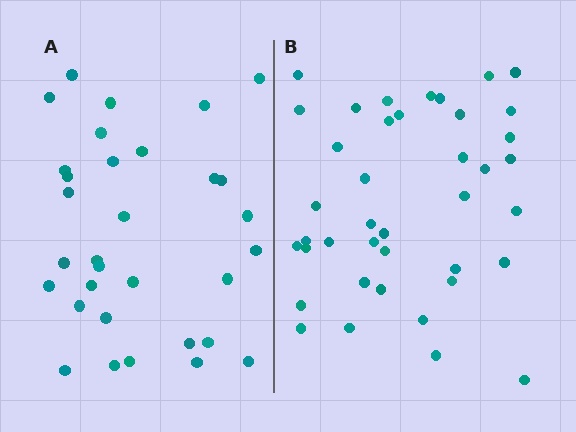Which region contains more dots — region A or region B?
Region B (the right region) has more dots.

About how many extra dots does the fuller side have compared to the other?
Region B has roughly 8 or so more dots than region A.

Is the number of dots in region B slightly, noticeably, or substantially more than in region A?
Region B has noticeably more, but not dramatically so. The ratio is roughly 1.2 to 1.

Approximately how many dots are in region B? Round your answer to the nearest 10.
About 40 dots.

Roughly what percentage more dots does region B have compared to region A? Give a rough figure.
About 25% more.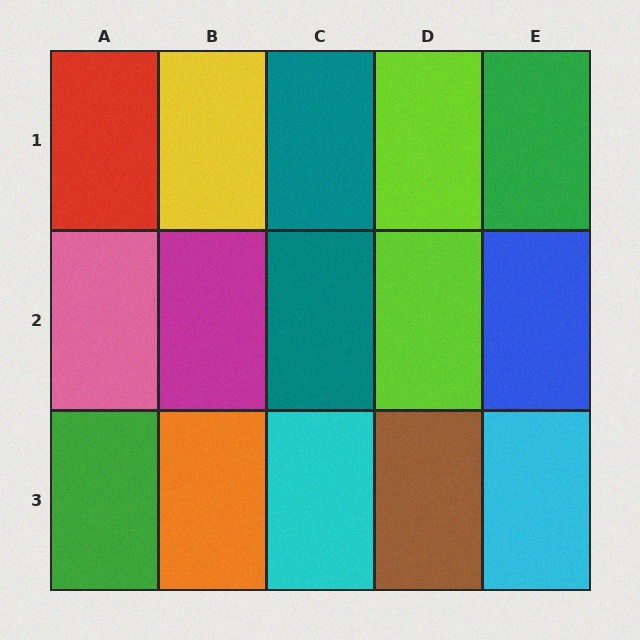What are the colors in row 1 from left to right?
Red, yellow, teal, lime, green.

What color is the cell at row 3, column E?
Cyan.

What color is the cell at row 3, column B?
Orange.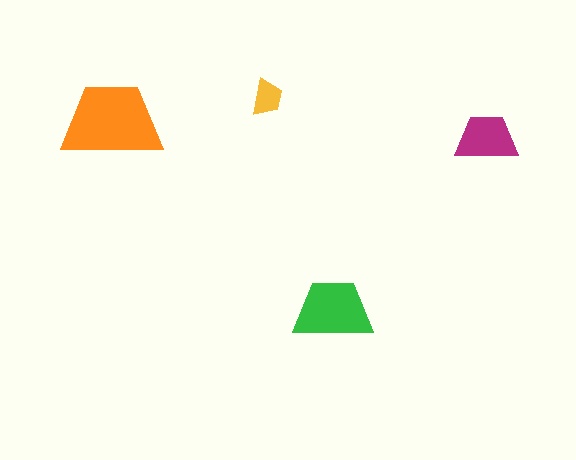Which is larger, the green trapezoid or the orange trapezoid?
The orange one.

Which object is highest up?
The yellow trapezoid is topmost.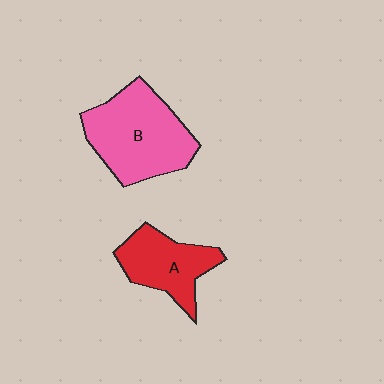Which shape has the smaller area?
Shape A (red).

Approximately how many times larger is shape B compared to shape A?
Approximately 1.5 times.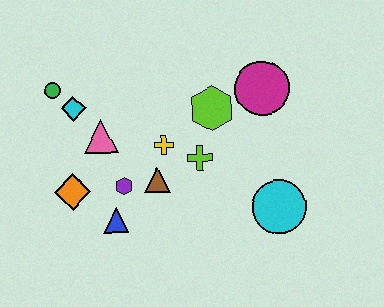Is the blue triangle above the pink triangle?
No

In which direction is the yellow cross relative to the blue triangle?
The yellow cross is above the blue triangle.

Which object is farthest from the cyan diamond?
The cyan circle is farthest from the cyan diamond.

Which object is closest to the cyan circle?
The lime cross is closest to the cyan circle.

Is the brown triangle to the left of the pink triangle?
No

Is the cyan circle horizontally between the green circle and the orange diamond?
No